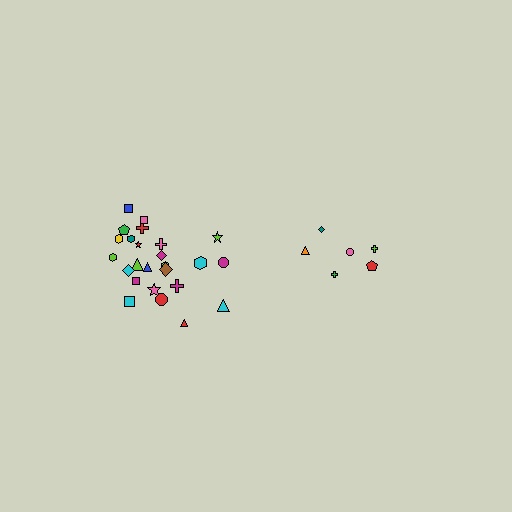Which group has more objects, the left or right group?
The left group.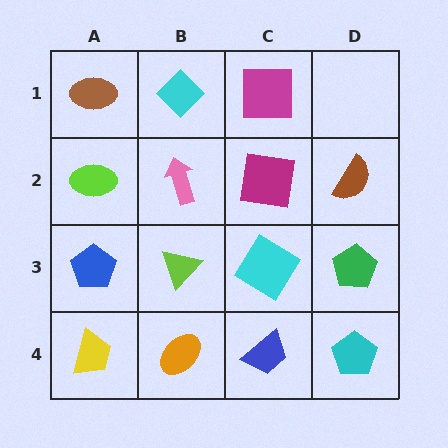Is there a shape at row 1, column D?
No, that cell is empty.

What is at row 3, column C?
A cyan diamond.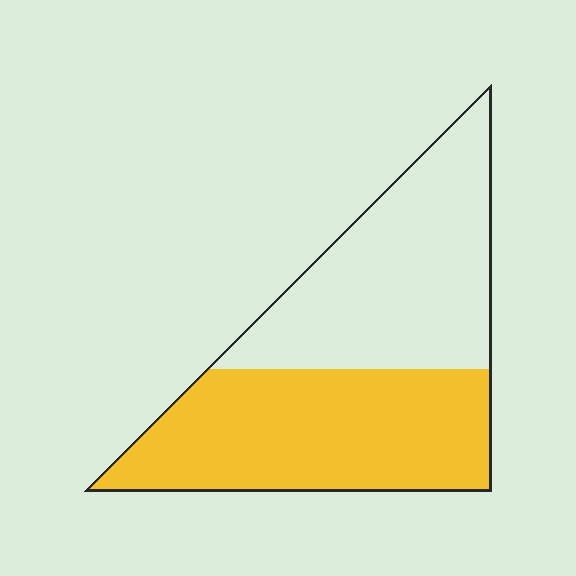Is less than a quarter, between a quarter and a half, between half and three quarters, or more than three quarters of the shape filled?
Between half and three quarters.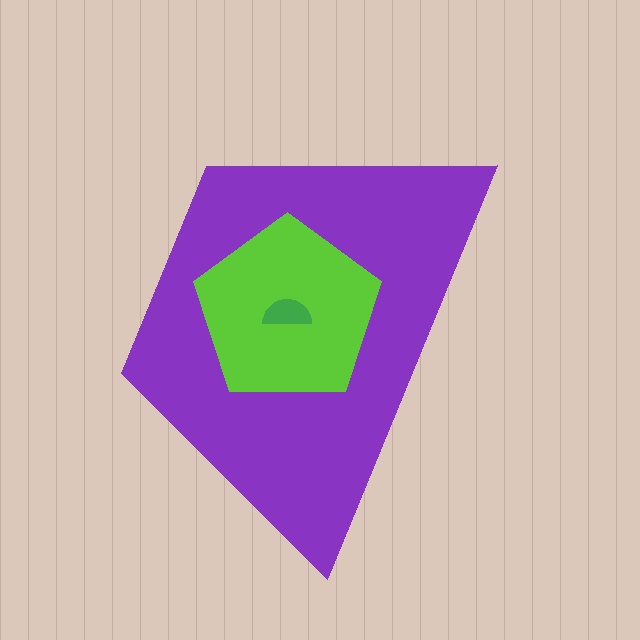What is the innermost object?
The green semicircle.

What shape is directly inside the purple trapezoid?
The lime pentagon.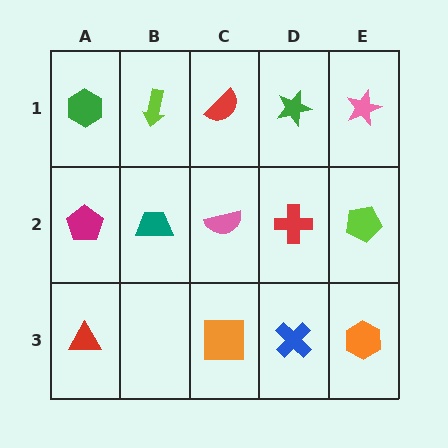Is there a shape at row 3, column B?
No, that cell is empty.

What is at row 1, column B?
A lime arrow.